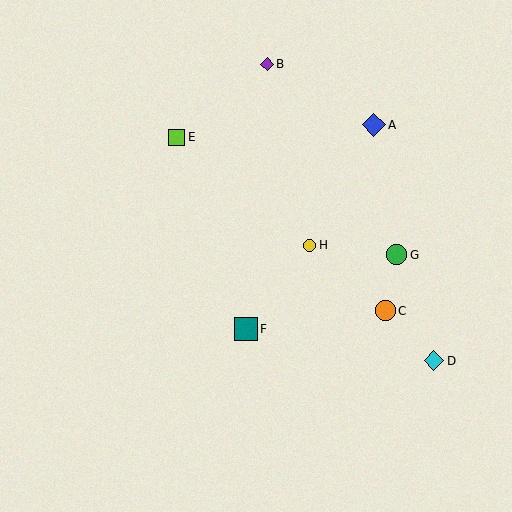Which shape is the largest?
The teal square (labeled F) is the largest.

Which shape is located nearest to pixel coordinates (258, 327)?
The teal square (labeled F) at (246, 329) is nearest to that location.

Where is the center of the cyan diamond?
The center of the cyan diamond is at (434, 361).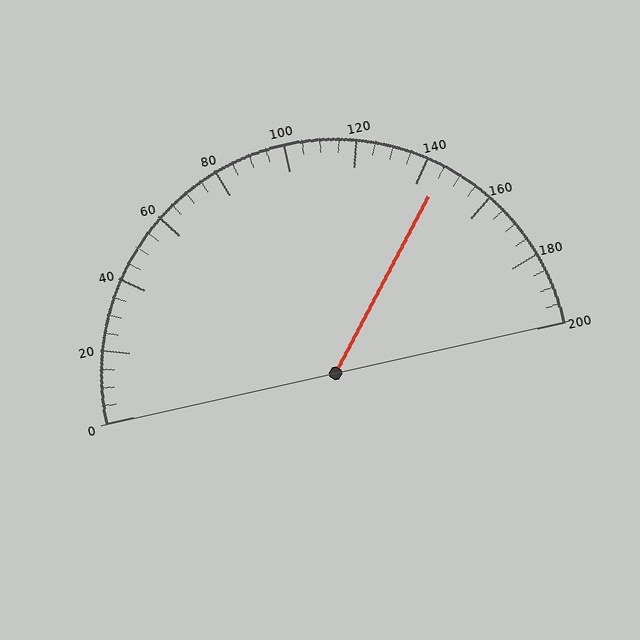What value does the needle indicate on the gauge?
The needle indicates approximately 145.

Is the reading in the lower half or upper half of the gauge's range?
The reading is in the upper half of the range (0 to 200).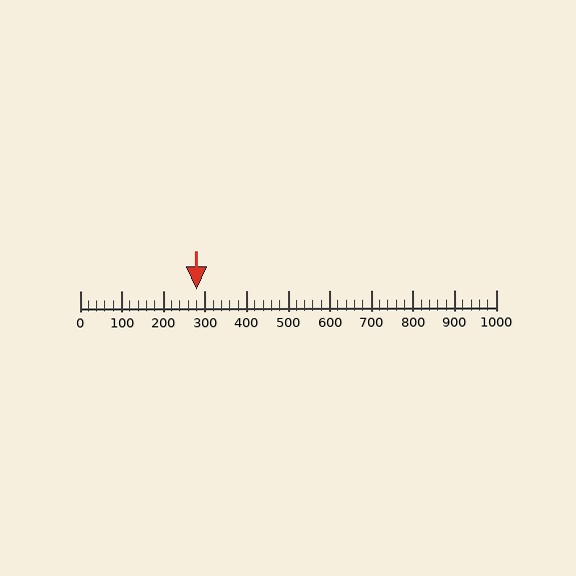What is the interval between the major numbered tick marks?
The major tick marks are spaced 100 units apart.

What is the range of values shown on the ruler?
The ruler shows values from 0 to 1000.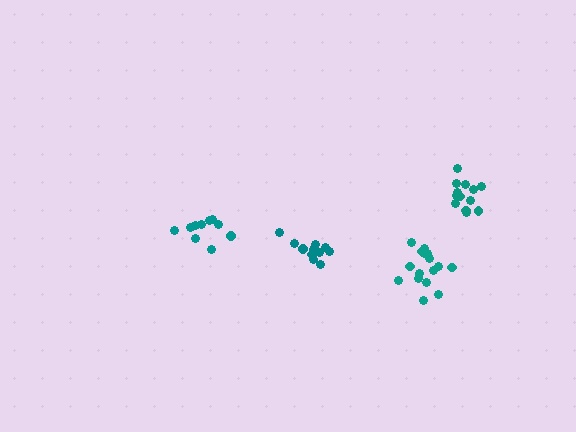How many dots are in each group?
Group 1: 10 dots, Group 2: 13 dots, Group 3: 16 dots, Group 4: 11 dots (50 total).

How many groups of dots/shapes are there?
There are 4 groups.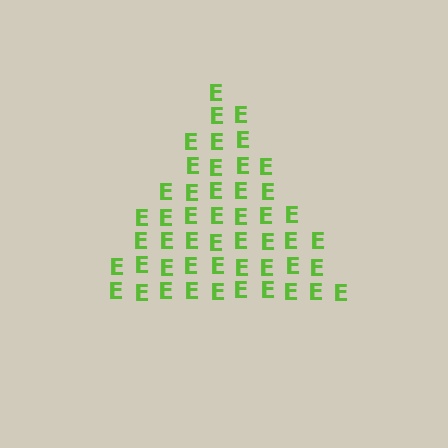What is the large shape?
The large shape is a triangle.